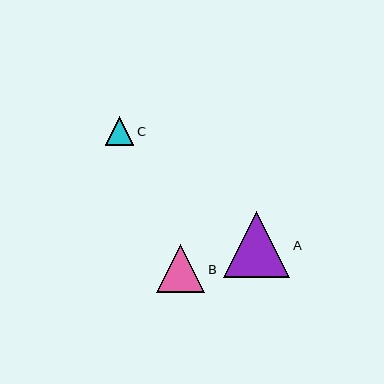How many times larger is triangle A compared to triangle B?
Triangle A is approximately 1.4 times the size of triangle B.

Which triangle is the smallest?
Triangle C is the smallest with a size of approximately 29 pixels.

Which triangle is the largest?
Triangle A is the largest with a size of approximately 66 pixels.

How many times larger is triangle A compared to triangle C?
Triangle A is approximately 2.3 times the size of triangle C.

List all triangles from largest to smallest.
From largest to smallest: A, B, C.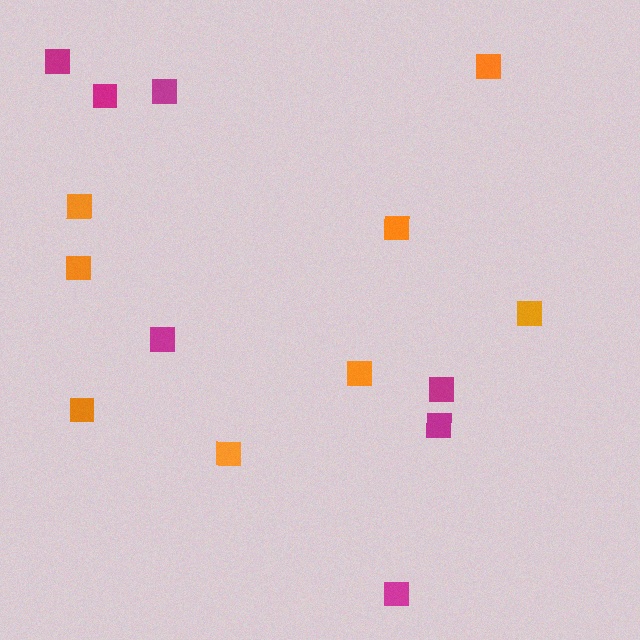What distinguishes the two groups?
There are 2 groups: one group of magenta squares (7) and one group of orange squares (8).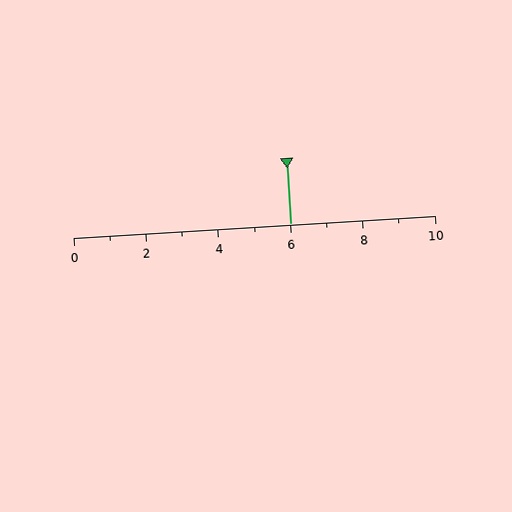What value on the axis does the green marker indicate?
The marker indicates approximately 6.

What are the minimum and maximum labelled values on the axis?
The axis runs from 0 to 10.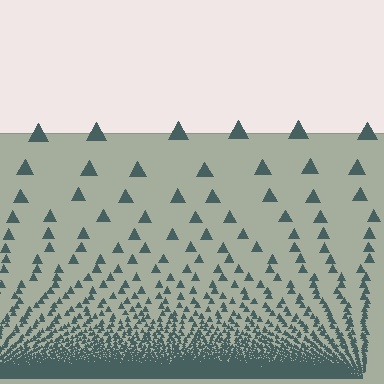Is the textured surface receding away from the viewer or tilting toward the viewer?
The surface appears to tilt toward the viewer. Texture elements get larger and sparser toward the top.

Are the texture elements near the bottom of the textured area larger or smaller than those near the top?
Smaller. The gradient is inverted — elements near the bottom are smaller and denser.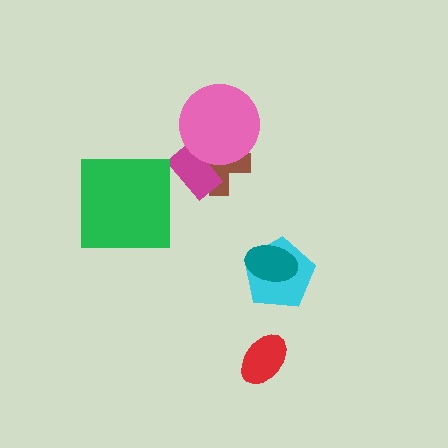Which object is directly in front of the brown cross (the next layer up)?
The magenta rectangle is directly in front of the brown cross.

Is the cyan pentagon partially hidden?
Yes, it is partially covered by another shape.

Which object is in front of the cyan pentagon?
The teal ellipse is in front of the cyan pentagon.